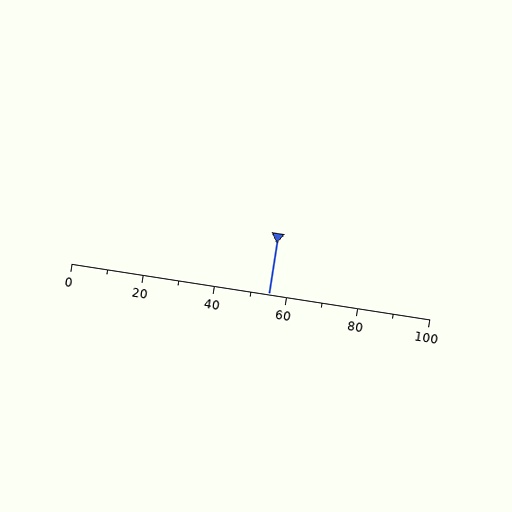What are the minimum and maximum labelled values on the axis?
The axis runs from 0 to 100.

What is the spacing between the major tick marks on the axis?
The major ticks are spaced 20 apart.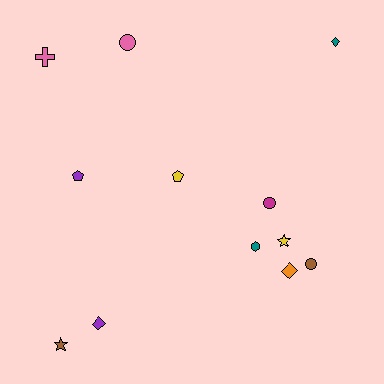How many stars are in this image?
There are 2 stars.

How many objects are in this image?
There are 12 objects.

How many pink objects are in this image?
There are 2 pink objects.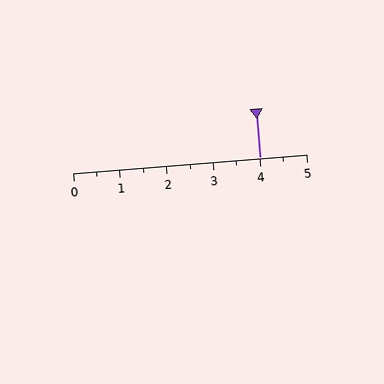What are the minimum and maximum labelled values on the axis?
The axis runs from 0 to 5.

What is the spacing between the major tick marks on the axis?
The major ticks are spaced 1 apart.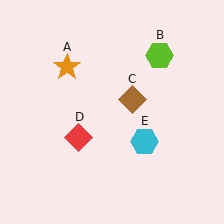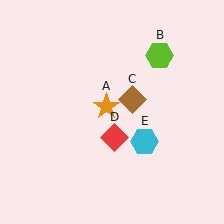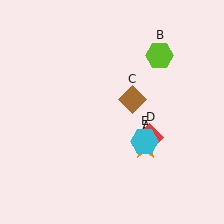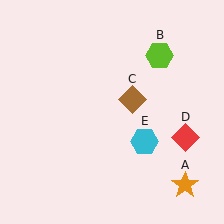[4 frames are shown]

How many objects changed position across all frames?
2 objects changed position: orange star (object A), red diamond (object D).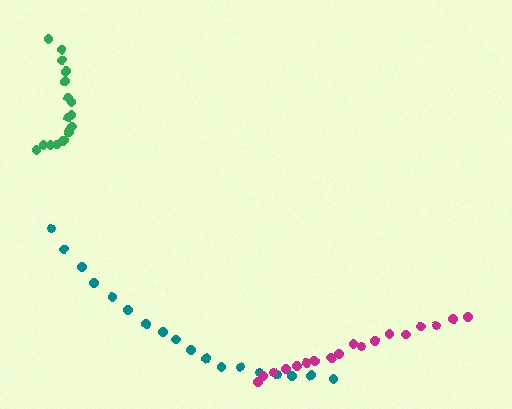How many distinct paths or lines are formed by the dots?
There are 3 distinct paths.